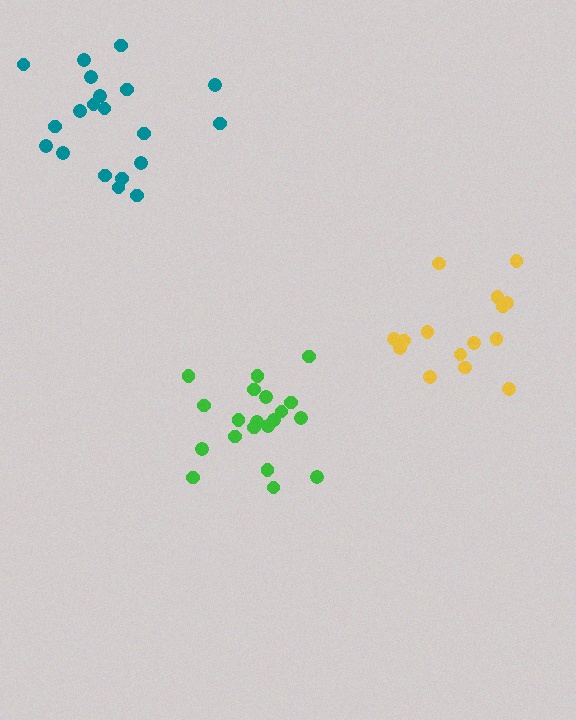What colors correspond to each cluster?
The clusters are colored: teal, yellow, green.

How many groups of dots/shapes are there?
There are 3 groups.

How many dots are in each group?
Group 1: 20 dots, Group 2: 15 dots, Group 3: 20 dots (55 total).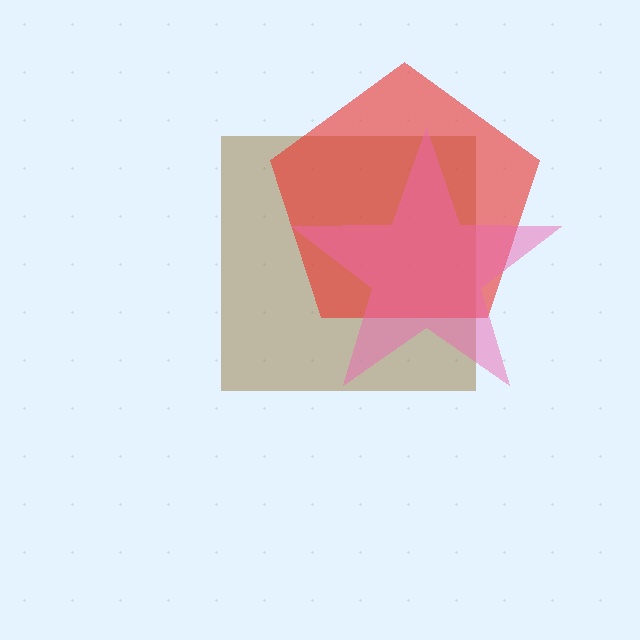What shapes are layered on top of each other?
The layered shapes are: a brown square, a red pentagon, a pink star.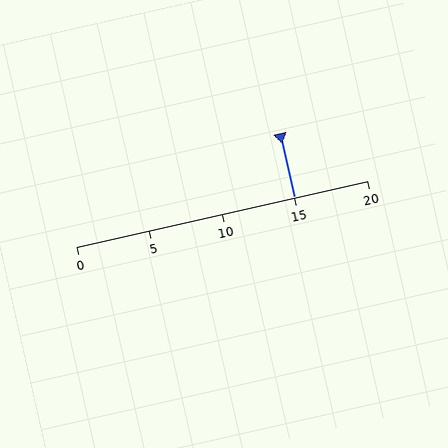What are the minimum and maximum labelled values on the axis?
The axis runs from 0 to 20.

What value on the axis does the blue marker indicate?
The marker indicates approximately 15.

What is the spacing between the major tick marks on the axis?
The major ticks are spaced 5 apart.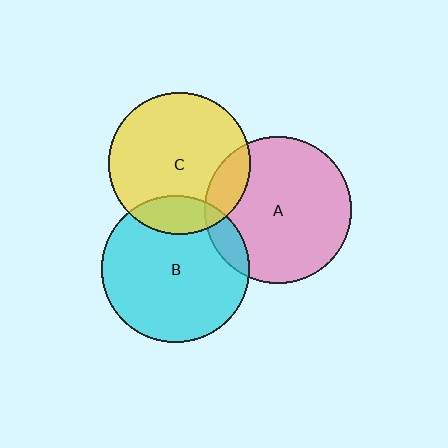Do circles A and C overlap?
Yes.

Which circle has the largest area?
Circle A (pink).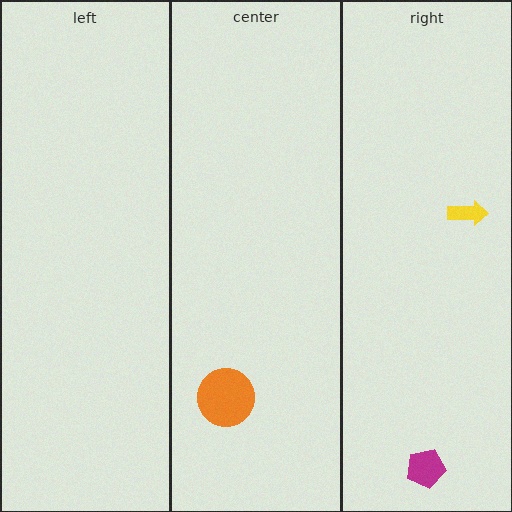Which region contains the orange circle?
The center region.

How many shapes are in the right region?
2.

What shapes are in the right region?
The magenta pentagon, the yellow arrow.